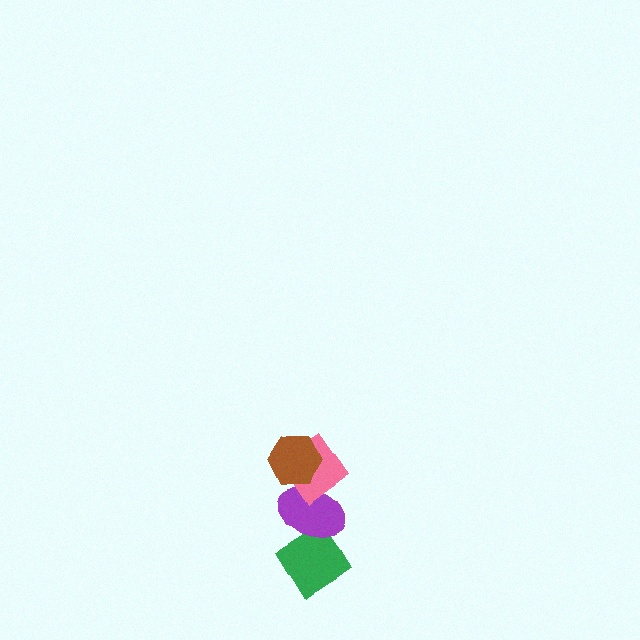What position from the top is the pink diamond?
The pink diamond is 2nd from the top.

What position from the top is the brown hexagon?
The brown hexagon is 1st from the top.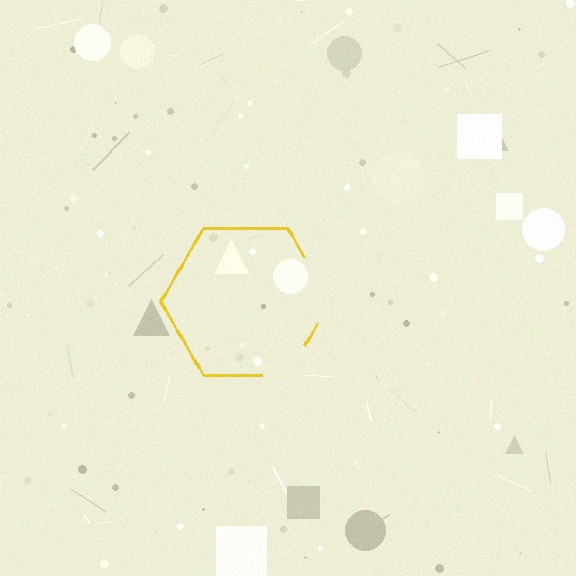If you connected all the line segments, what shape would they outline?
They would outline a hexagon.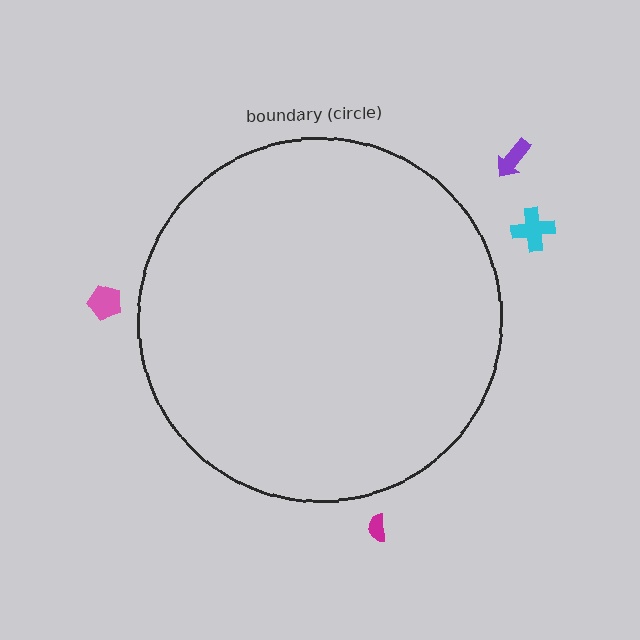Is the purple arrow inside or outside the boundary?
Outside.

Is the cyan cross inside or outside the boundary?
Outside.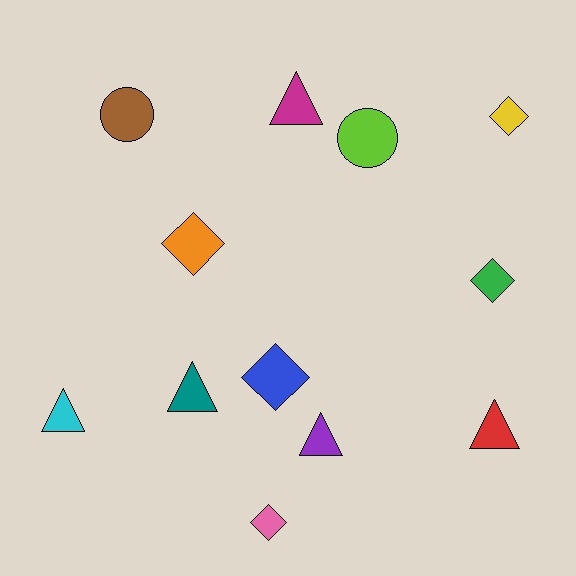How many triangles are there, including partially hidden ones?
There are 5 triangles.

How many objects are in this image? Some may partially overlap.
There are 12 objects.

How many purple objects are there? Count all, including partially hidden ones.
There is 1 purple object.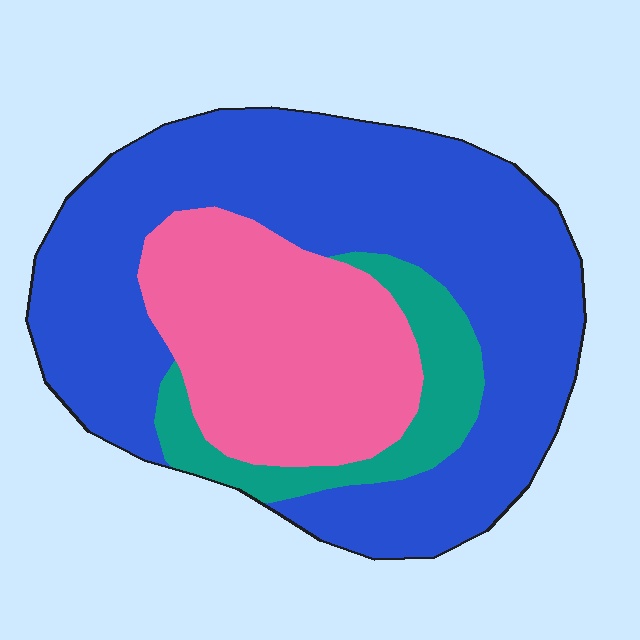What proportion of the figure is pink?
Pink covers about 30% of the figure.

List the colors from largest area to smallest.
From largest to smallest: blue, pink, teal.